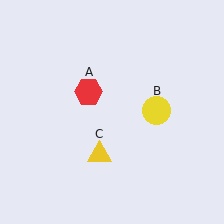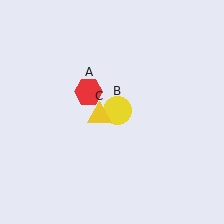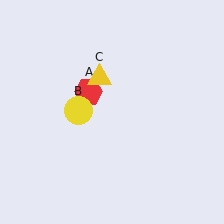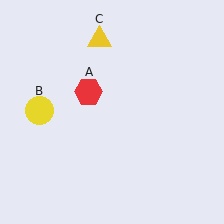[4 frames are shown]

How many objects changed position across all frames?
2 objects changed position: yellow circle (object B), yellow triangle (object C).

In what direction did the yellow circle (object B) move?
The yellow circle (object B) moved left.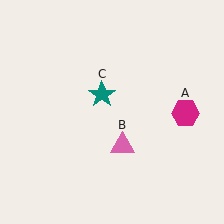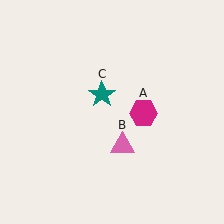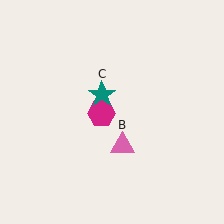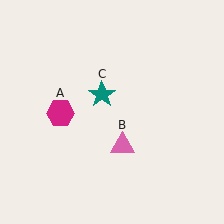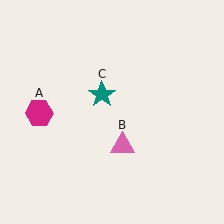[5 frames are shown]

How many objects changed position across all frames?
1 object changed position: magenta hexagon (object A).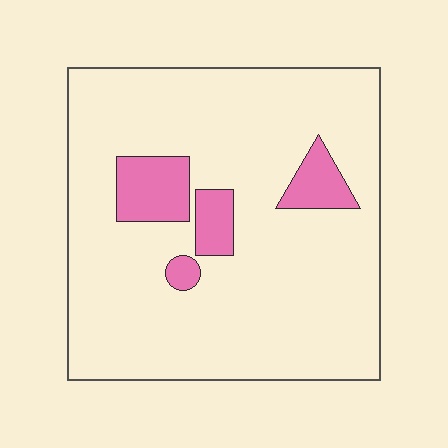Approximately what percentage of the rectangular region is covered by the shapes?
Approximately 10%.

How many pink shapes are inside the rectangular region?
4.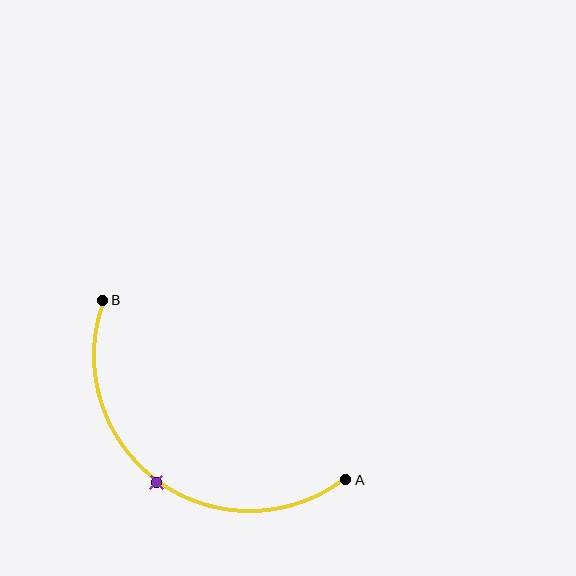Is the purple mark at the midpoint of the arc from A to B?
Yes. The purple mark lies on the arc at equal arc-length from both A and B — it is the arc midpoint.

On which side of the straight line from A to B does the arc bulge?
The arc bulges below and to the left of the straight line connecting A and B.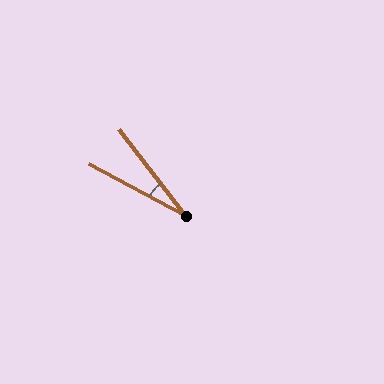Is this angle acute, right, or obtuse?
It is acute.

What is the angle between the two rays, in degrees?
Approximately 24 degrees.